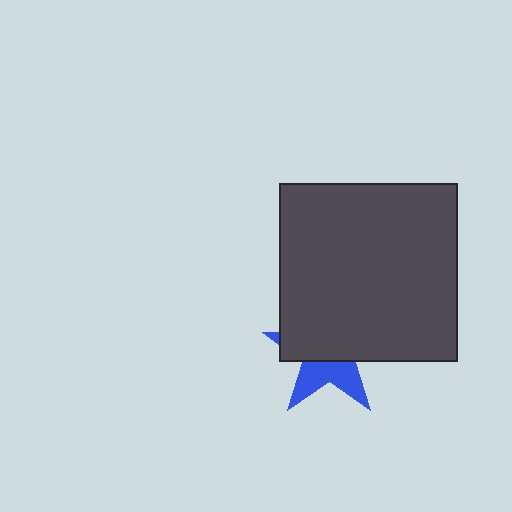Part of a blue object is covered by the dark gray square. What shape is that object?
It is a star.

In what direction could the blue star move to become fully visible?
The blue star could move down. That would shift it out from behind the dark gray square entirely.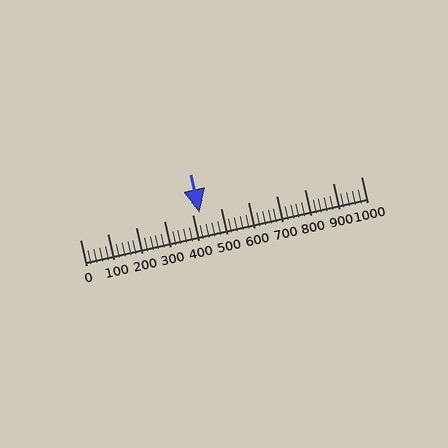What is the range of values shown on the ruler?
The ruler shows values from 0 to 1000.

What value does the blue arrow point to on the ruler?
The blue arrow points to approximately 426.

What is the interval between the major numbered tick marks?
The major tick marks are spaced 100 units apart.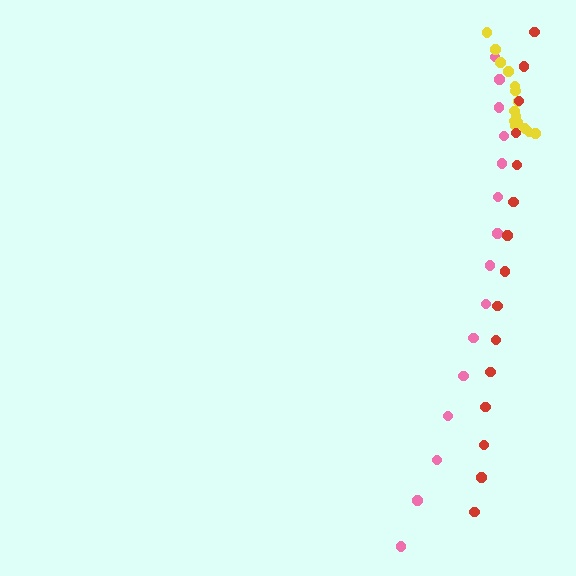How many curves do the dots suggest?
There are 3 distinct paths.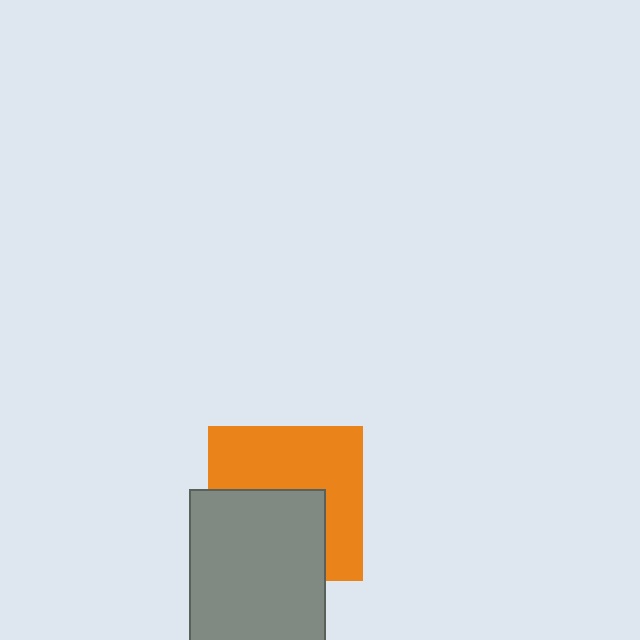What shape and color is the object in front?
The object in front is a gray rectangle.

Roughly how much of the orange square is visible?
About half of it is visible (roughly 55%).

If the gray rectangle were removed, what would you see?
You would see the complete orange square.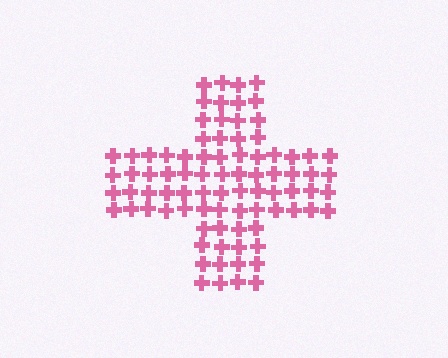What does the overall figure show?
The overall figure shows a cross.